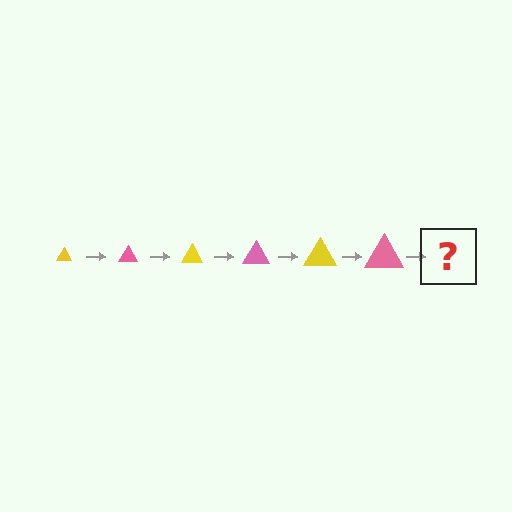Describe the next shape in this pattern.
It should be a yellow triangle, larger than the previous one.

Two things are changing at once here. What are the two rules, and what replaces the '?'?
The two rules are that the triangle grows larger each step and the color cycles through yellow and pink. The '?' should be a yellow triangle, larger than the previous one.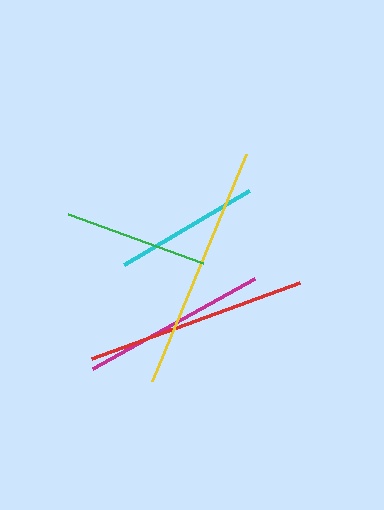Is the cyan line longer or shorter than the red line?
The red line is longer than the cyan line.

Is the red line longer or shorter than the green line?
The red line is longer than the green line.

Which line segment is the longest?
The yellow line is the longest at approximately 246 pixels.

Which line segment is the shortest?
The green line is the shortest at approximately 145 pixels.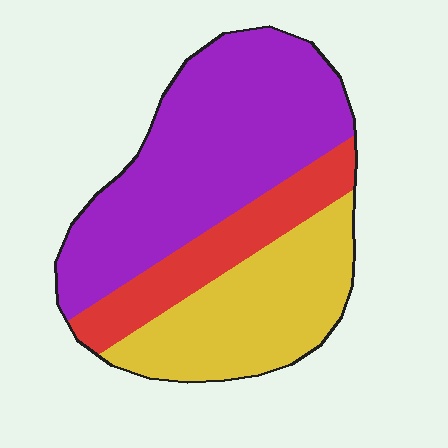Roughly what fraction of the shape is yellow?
Yellow takes up about one third (1/3) of the shape.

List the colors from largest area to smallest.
From largest to smallest: purple, yellow, red.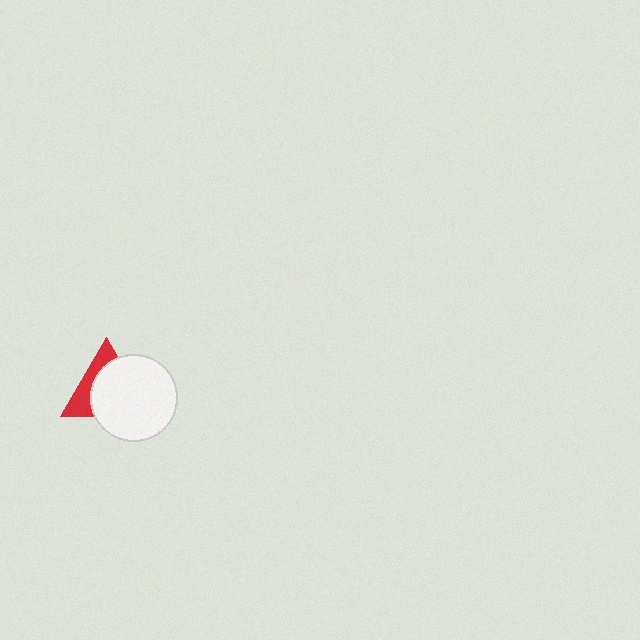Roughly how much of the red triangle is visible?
A small part of it is visible (roughly 36%).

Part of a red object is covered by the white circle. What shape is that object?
It is a triangle.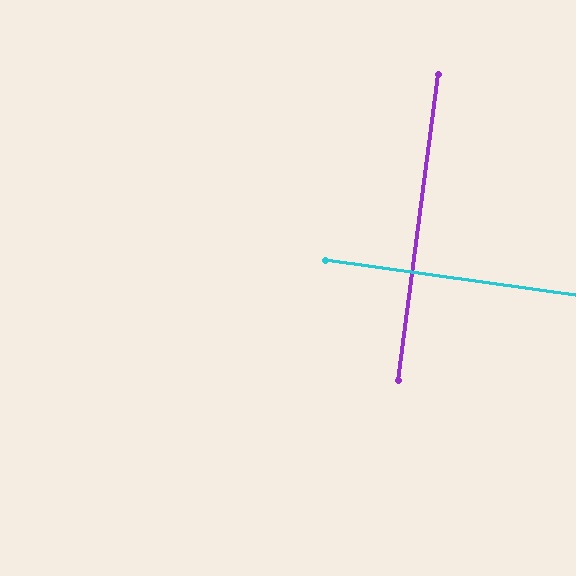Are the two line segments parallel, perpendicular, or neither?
Perpendicular — they meet at approximately 89°.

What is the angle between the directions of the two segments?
Approximately 89 degrees.